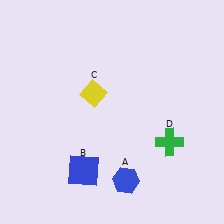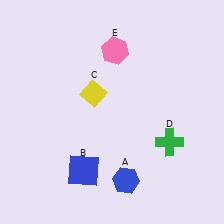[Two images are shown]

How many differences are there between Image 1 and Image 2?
There is 1 difference between the two images.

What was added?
A pink hexagon (E) was added in Image 2.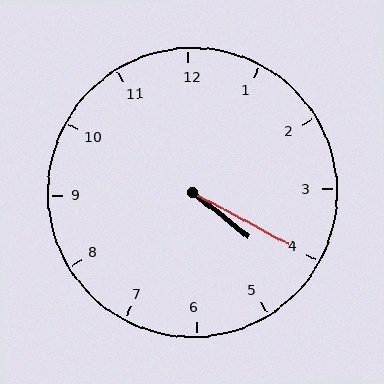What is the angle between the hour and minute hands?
Approximately 10 degrees.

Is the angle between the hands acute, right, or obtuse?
It is acute.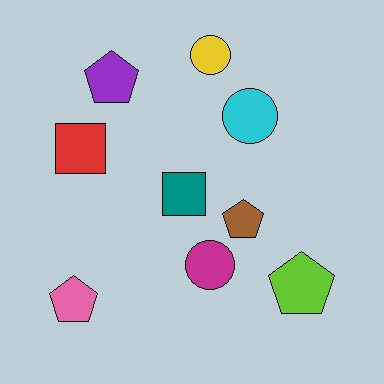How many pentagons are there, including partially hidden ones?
There are 4 pentagons.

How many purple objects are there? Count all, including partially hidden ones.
There is 1 purple object.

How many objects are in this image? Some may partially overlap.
There are 9 objects.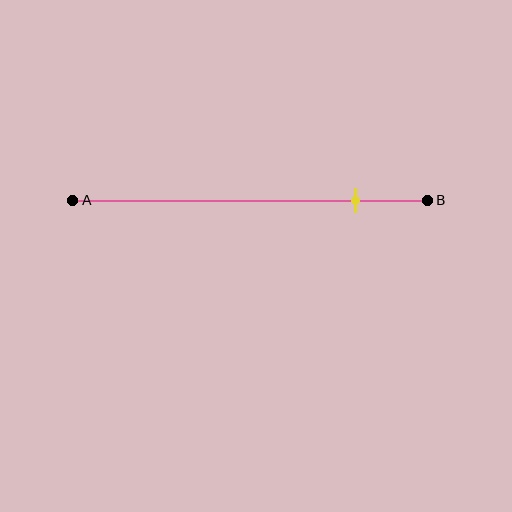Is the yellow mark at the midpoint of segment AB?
No, the mark is at about 80% from A, not at the 50% midpoint.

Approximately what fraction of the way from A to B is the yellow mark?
The yellow mark is approximately 80% of the way from A to B.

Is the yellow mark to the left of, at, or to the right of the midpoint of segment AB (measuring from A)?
The yellow mark is to the right of the midpoint of segment AB.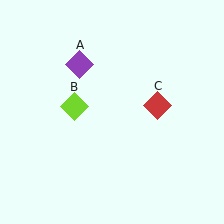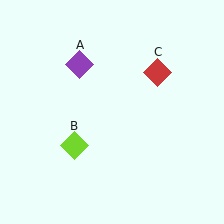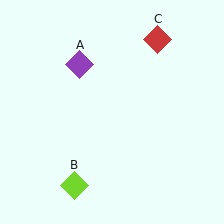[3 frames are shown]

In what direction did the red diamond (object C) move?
The red diamond (object C) moved up.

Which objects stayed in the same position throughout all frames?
Purple diamond (object A) remained stationary.